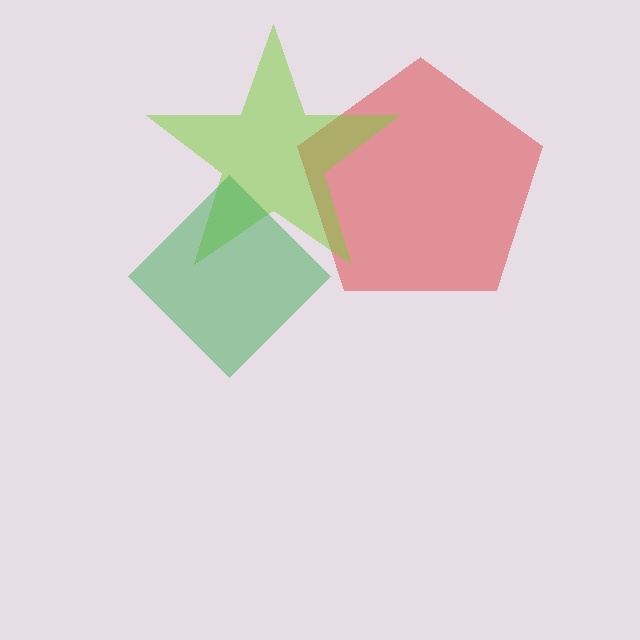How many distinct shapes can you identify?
There are 3 distinct shapes: a red pentagon, a lime star, a green diamond.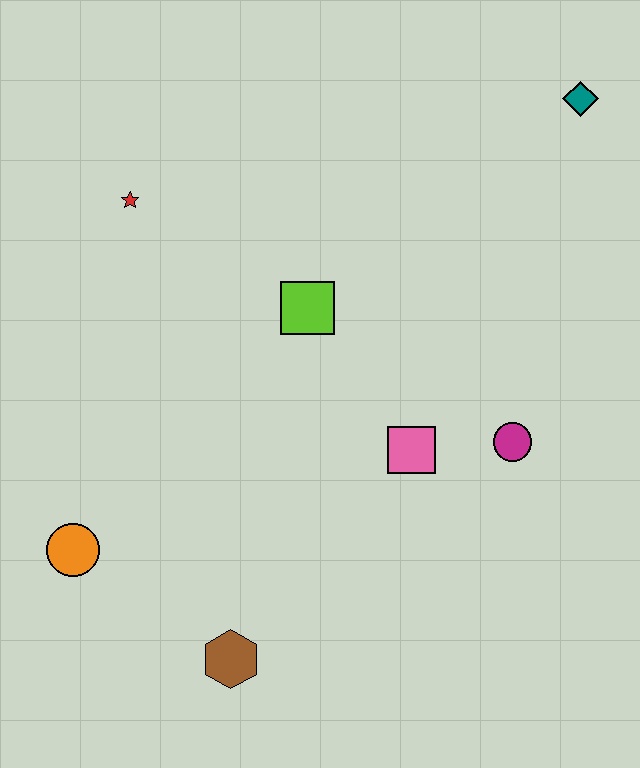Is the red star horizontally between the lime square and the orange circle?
Yes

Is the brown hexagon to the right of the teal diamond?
No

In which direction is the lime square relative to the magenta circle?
The lime square is to the left of the magenta circle.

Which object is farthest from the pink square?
The teal diamond is farthest from the pink square.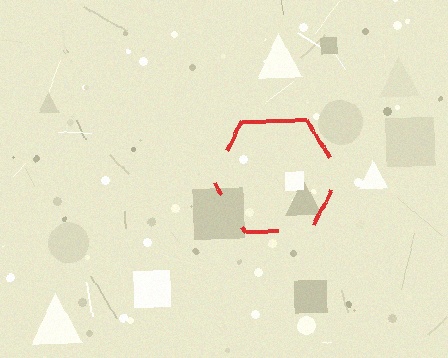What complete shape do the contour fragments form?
The contour fragments form a hexagon.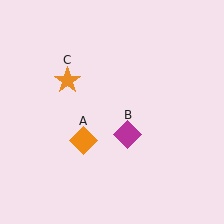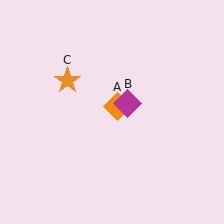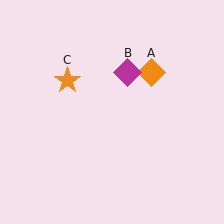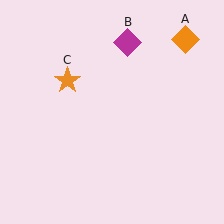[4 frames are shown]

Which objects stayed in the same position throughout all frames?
Orange star (object C) remained stationary.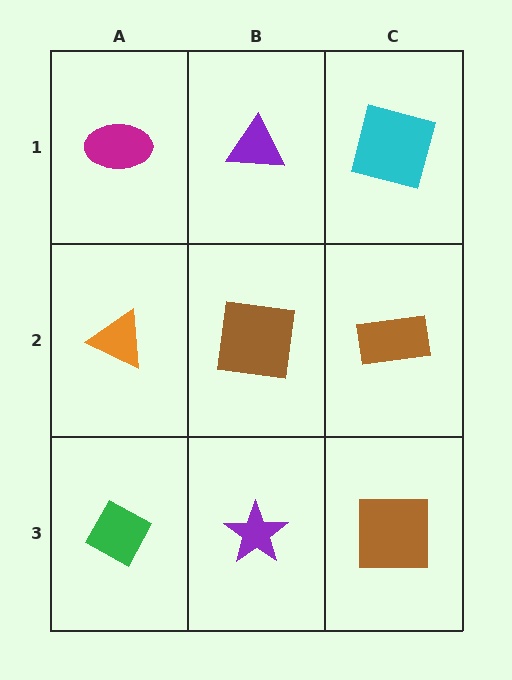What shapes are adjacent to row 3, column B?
A brown square (row 2, column B), a green diamond (row 3, column A), a brown square (row 3, column C).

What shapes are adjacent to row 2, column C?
A cyan square (row 1, column C), a brown square (row 3, column C), a brown square (row 2, column B).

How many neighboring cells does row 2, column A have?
3.